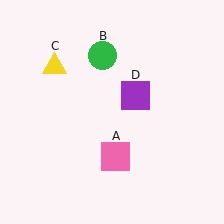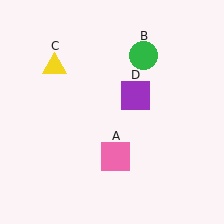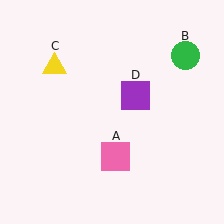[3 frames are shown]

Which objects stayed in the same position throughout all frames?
Pink square (object A) and yellow triangle (object C) and purple square (object D) remained stationary.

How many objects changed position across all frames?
1 object changed position: green circle (object B).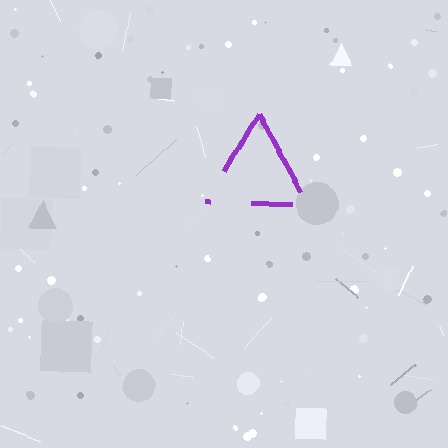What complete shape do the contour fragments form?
The contour fragments form a triangle.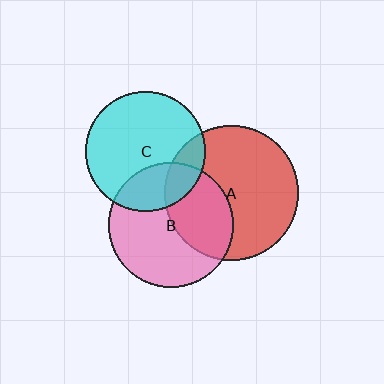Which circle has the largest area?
Circle A (red).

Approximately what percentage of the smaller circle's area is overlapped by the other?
Approximately 25%.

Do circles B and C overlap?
Yes.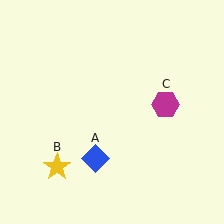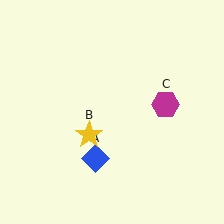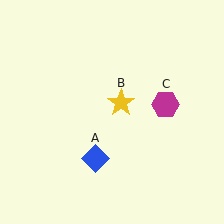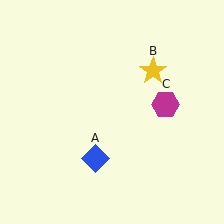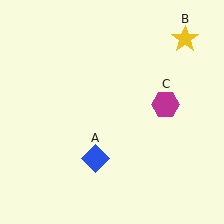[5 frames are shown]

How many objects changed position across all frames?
1 object changed position: yellow star (object B).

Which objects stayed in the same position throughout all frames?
Blue diamond (object A) and magenta hexagon (object C) remained stationary.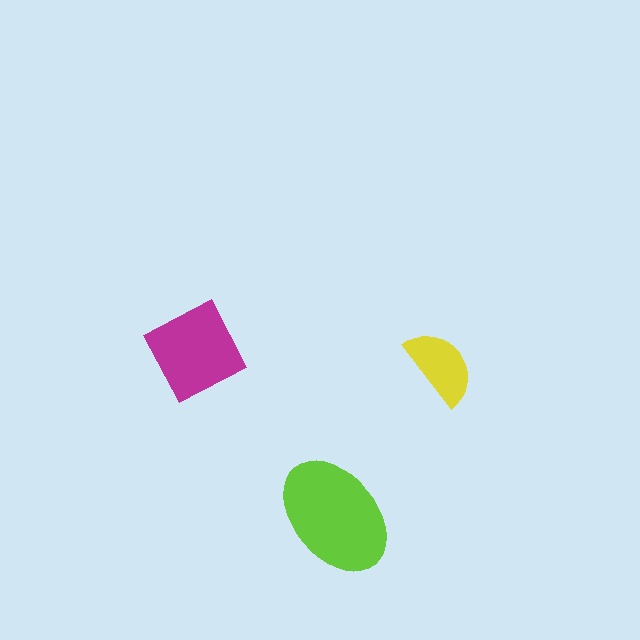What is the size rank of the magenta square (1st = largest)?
2nd.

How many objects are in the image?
There are 3 objects in the image.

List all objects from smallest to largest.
The yellow semicircle, the magenta square, the lime ellipse.